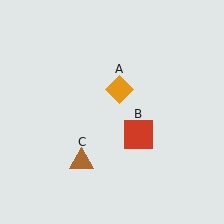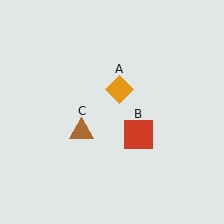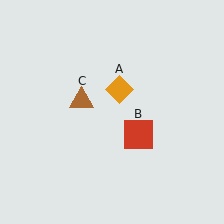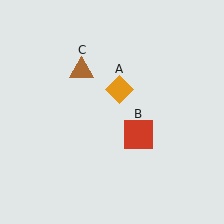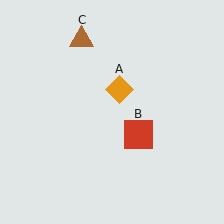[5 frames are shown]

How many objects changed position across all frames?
1 object changed position: brown triangle (object C).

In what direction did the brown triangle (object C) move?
The brown triangle (object C) moved up.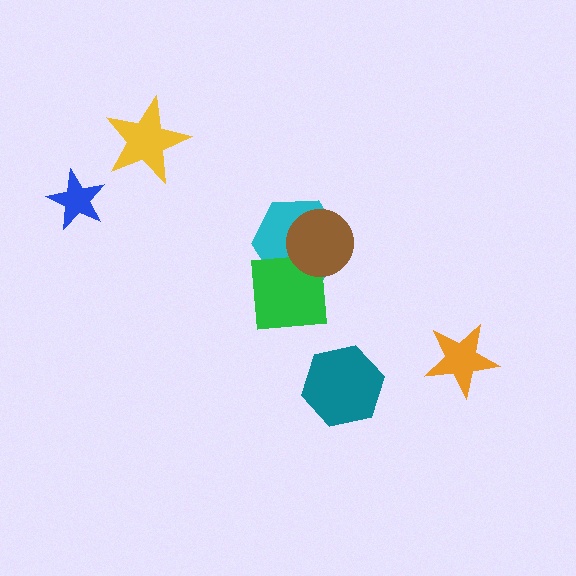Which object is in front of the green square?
The brown circle is in front of the green square.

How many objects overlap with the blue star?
0 objects overlap with the blue star.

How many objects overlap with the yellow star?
0 objects overlap with the yellow star.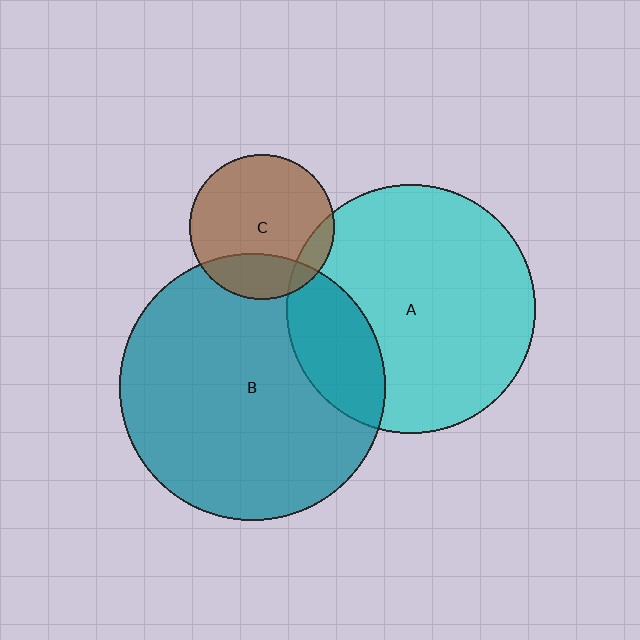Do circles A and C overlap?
Yes.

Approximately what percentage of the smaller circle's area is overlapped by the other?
Approximately 10%.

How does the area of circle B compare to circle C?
Approximately 3.4 times.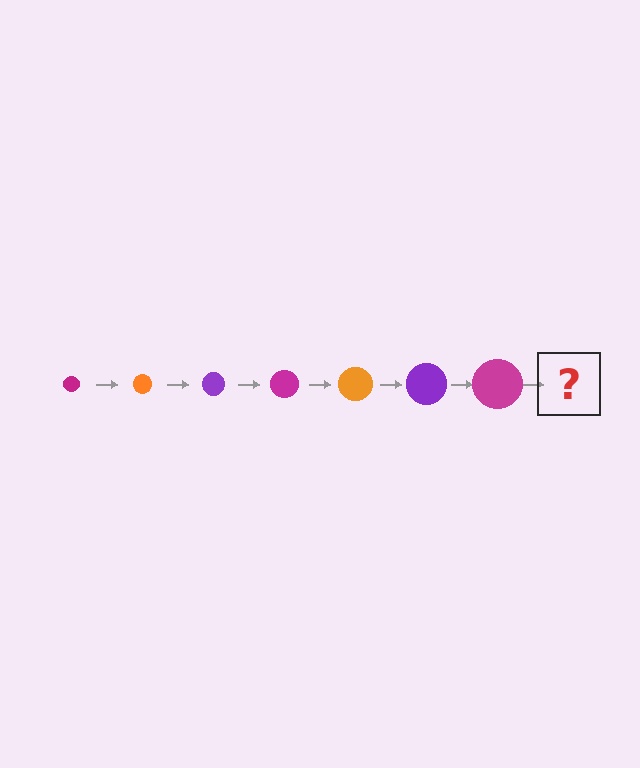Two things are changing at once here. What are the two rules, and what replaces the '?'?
The two rules are that the circle grows larger each step and the color cycles through magenta, orange, and purple. The '?' should be an orange circle, larger than the previous one.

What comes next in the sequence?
The next element should be an orange circle, larger than the previous one.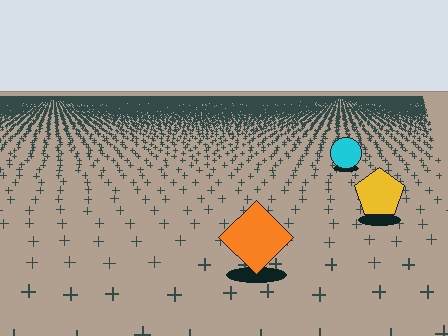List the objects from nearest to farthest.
From nearest to farthest: the orange diamond, the yellow pentagon, the cyan circle.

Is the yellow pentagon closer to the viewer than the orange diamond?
No. The orange diamond is closer — you can tell from the texture gradient: the ground texture is coarser near it.